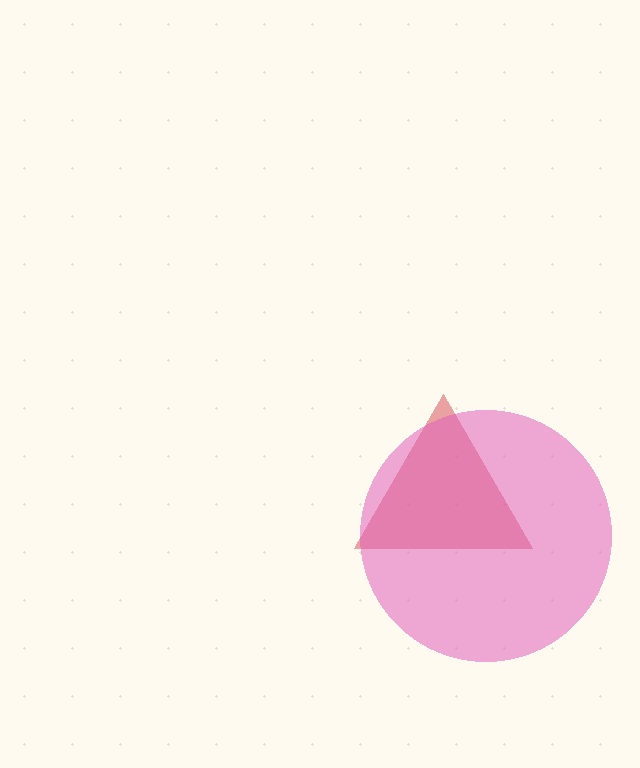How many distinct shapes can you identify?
There are 2 distinct shapes: a red triangle, a pink circle.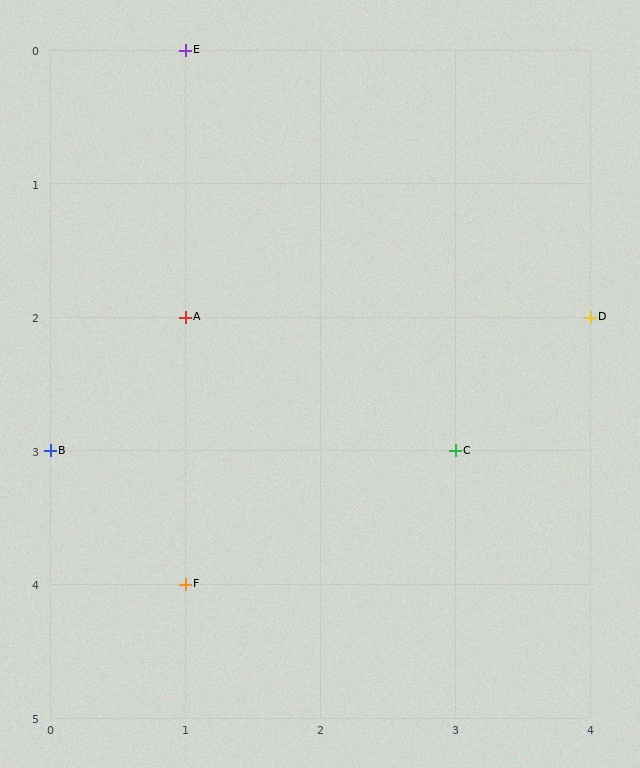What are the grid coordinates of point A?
Point A is at grid coordinates (1, 2).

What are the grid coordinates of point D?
Point D is at grid coordinates (4, 2).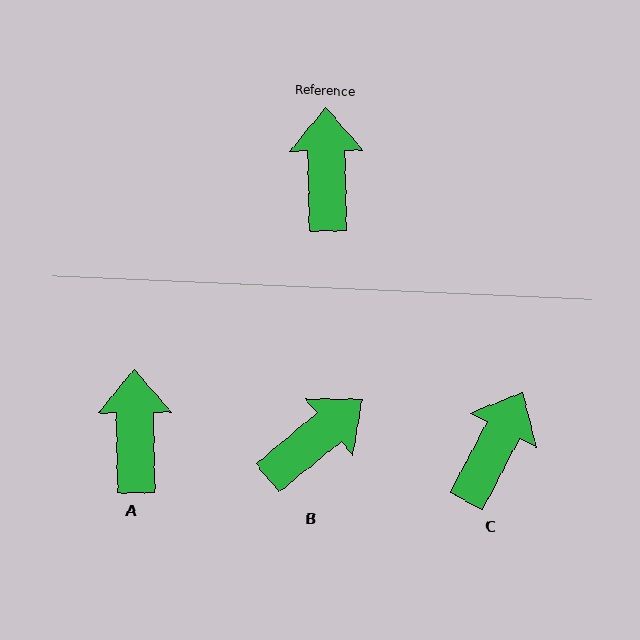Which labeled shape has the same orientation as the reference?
A.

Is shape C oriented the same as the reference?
No, it is off by about 28 degrees.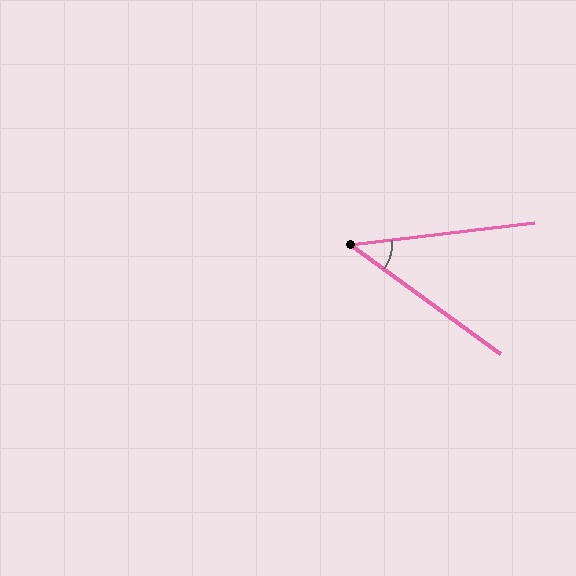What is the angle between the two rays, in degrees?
Approximately 43 degrees.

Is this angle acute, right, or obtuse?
It is acute.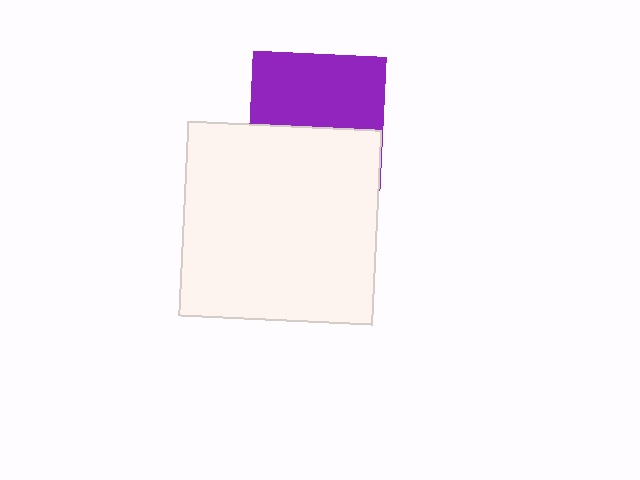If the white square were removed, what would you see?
You would see the complete purple square.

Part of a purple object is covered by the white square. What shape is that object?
It is a square.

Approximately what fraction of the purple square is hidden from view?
Roughly 45% of the purple square is hidden behind the white square.